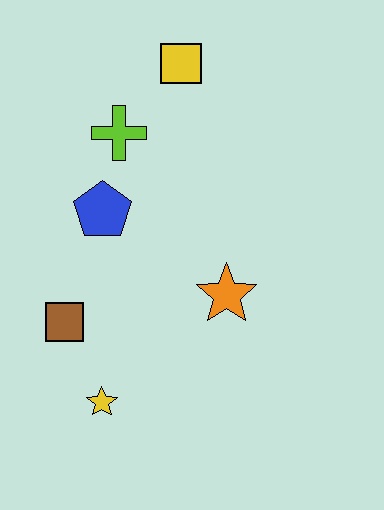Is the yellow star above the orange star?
No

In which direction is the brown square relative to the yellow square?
The brown square is below the yellow square.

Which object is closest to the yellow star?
The brown square is closest to the yellow star.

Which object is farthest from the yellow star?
The yellow square is farthest from the yellow star.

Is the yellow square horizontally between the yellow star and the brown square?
No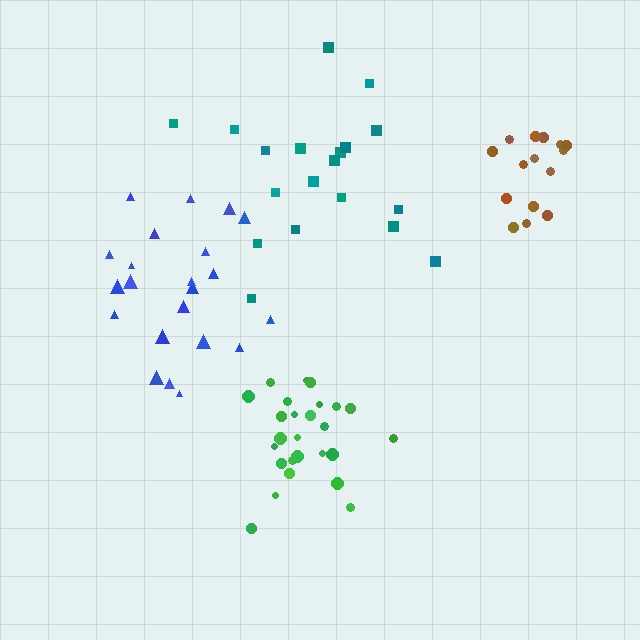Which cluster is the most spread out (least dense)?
Blue.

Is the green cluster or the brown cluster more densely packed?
Green.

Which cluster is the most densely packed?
Green.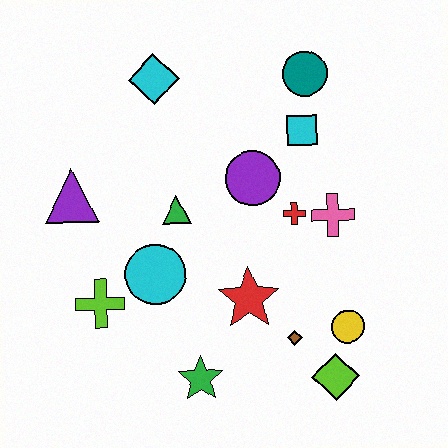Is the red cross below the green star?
No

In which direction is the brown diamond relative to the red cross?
The brown diamond is below the red cross.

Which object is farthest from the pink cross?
The purple triangle is farthest from the pink cross.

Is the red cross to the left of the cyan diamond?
No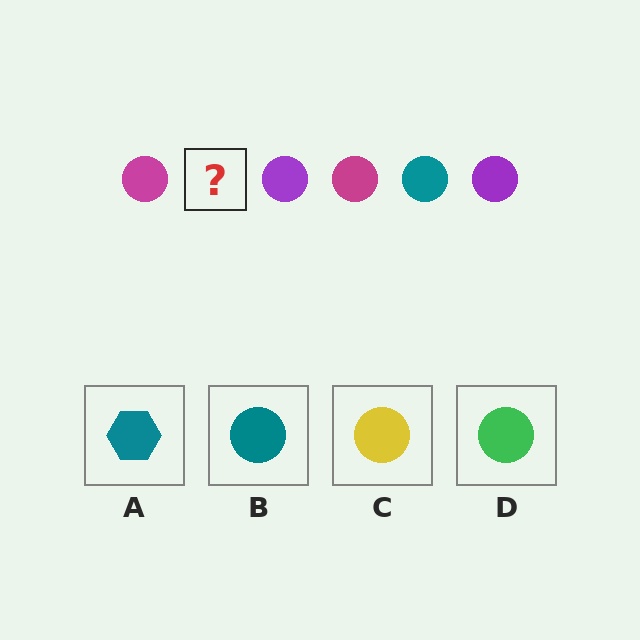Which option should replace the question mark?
Option B.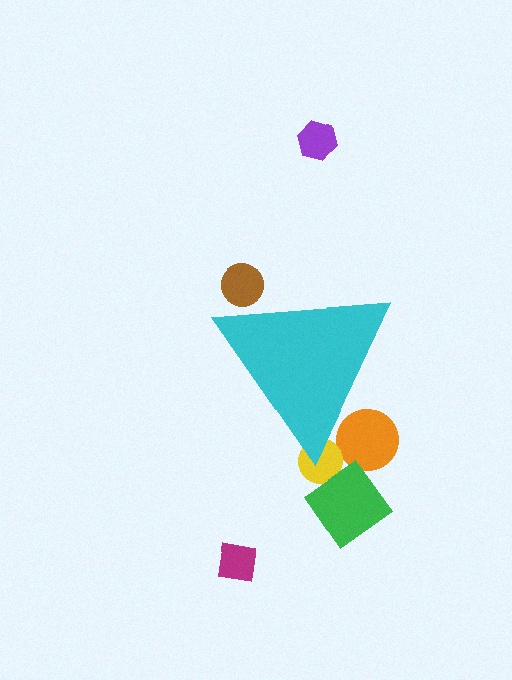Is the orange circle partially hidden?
Yes, the orange circle is partially hidden behind the cyan triangle.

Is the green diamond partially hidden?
No, the green diamond is fully visible.